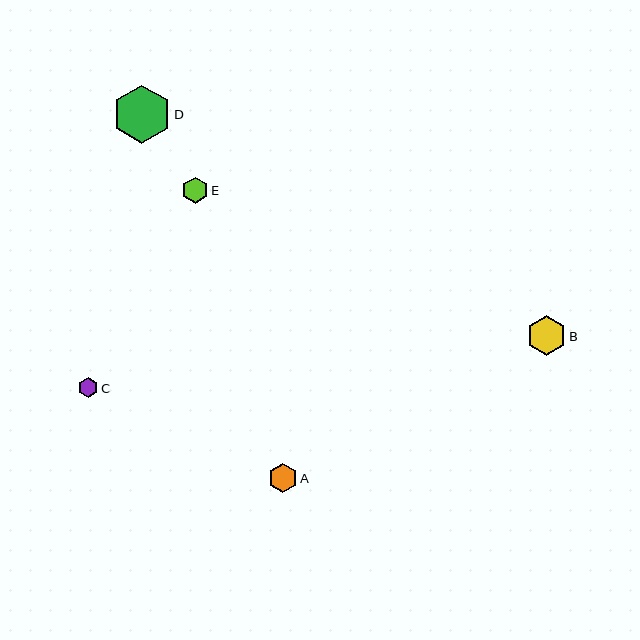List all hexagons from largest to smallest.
From largest to smallest: D, B, A, E, C.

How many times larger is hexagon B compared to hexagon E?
Hexagon B is approximately 1.5 times the size of hexagon E.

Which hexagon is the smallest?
Hexagon C is the smallest with a size of approximately 20 pixels.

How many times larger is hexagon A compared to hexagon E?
Hexagon A is approximately 1.1 times the size of hexagon E.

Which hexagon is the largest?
Hexagon D is the largest with a size of approximately 58 pixels.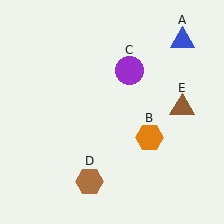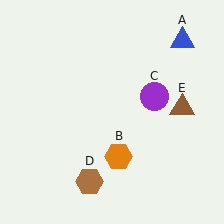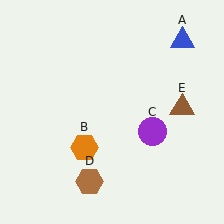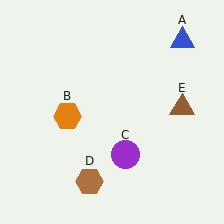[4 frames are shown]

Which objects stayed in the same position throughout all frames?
Blue triangle (object A) and brown hexagon (object D) and brown triangle (object E) remained stationary.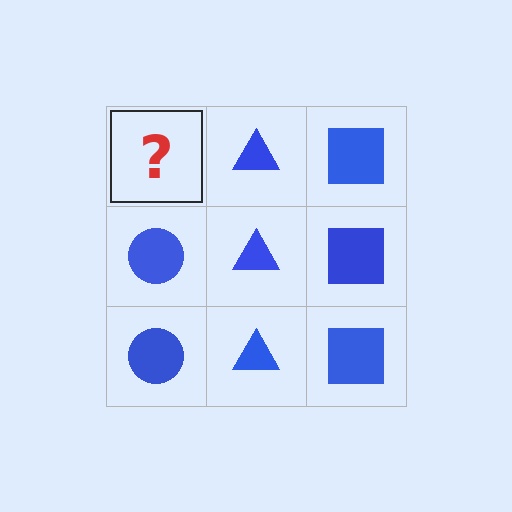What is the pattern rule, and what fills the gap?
The rule is that each column has a consistent shape. The gap should be filled with a blue circle.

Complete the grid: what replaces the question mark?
The question mark should be replaced with a blue circle.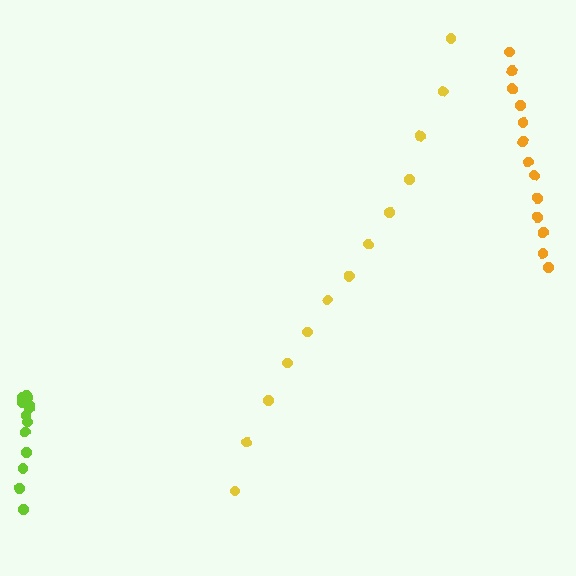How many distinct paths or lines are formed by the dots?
There are 3 distinct paths.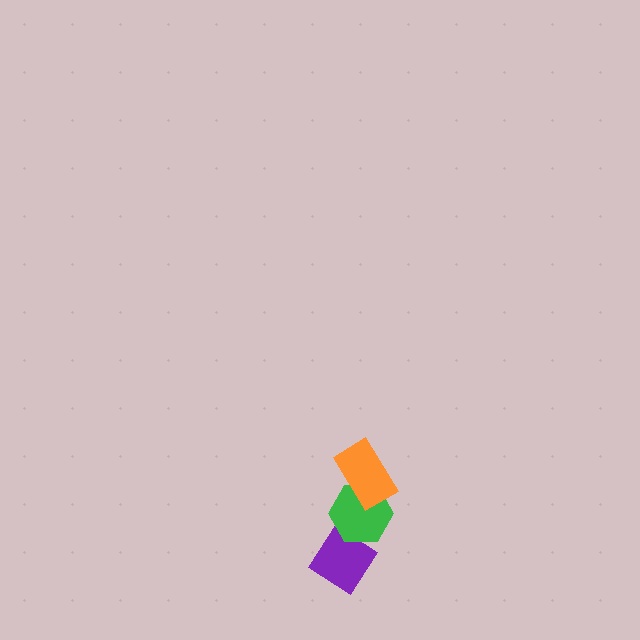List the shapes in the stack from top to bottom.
From top to bottom: the orange rectangle, the green hexagon, the purple diamond.